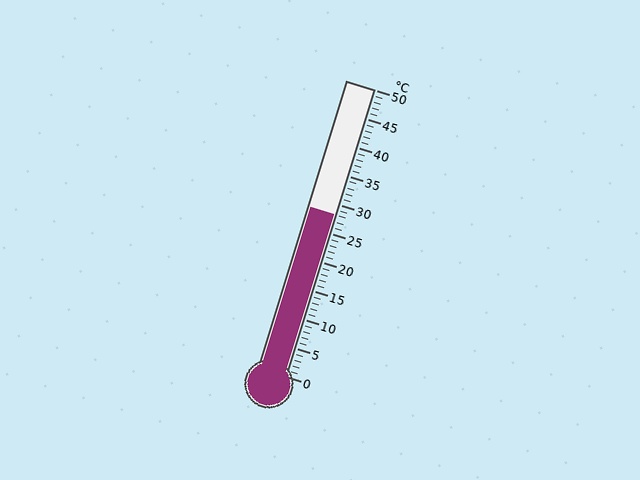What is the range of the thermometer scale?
The thermometer scale ranges from 0°C to 50°C.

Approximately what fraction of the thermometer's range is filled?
The thermometer is filled to approximately 55% of its range.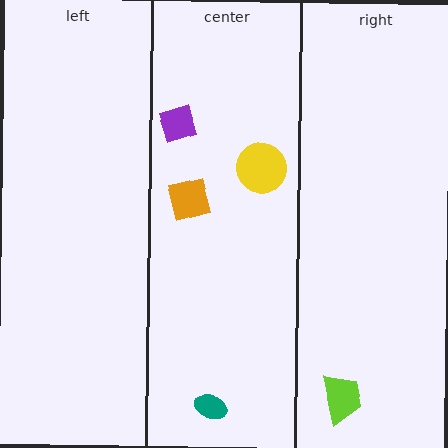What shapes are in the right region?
The lime trapezoid.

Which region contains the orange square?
The center region.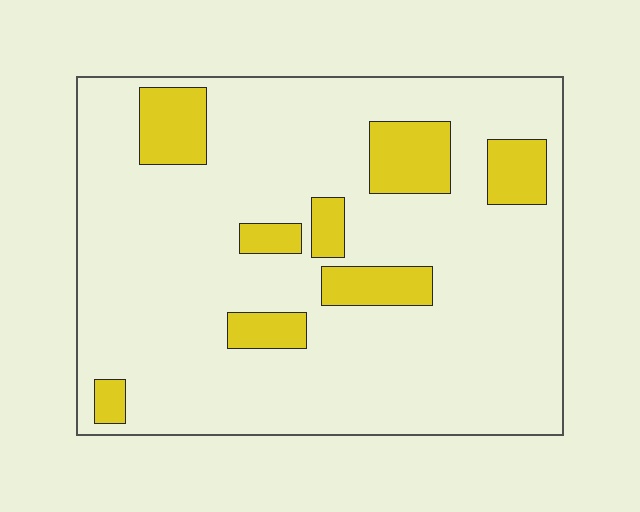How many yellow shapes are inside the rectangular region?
8.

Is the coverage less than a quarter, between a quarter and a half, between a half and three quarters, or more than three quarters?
Less than a quarter.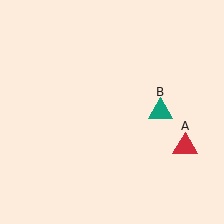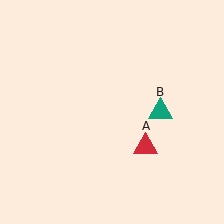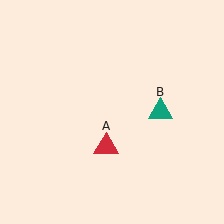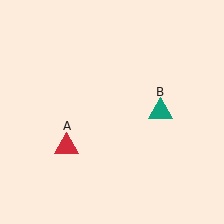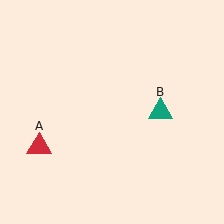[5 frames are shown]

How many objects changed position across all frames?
1 object changed position: red triangle (object A).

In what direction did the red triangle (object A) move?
The red triangle (object A) moved left.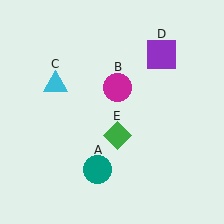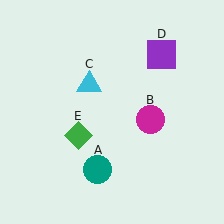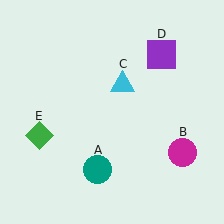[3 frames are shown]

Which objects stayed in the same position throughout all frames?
Teal circle (object A) and purple square (object D) remained stationary.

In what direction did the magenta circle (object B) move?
The magenta circle (object B) moved down and to the right.